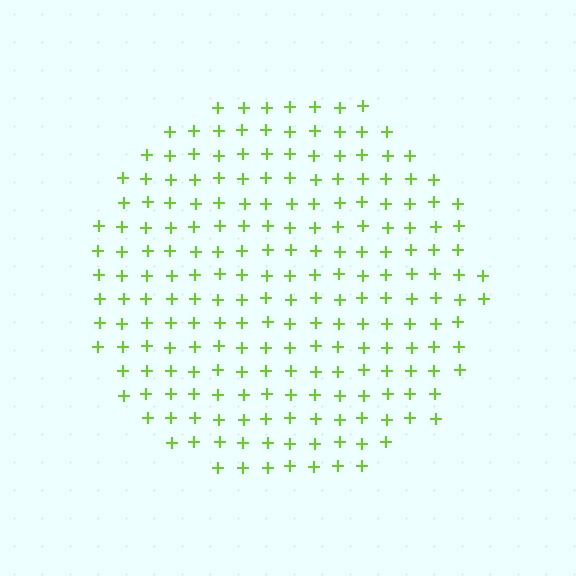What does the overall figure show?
The overall figure shows a circle.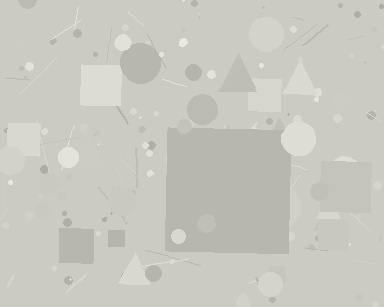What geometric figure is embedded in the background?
A square is embedded in the background.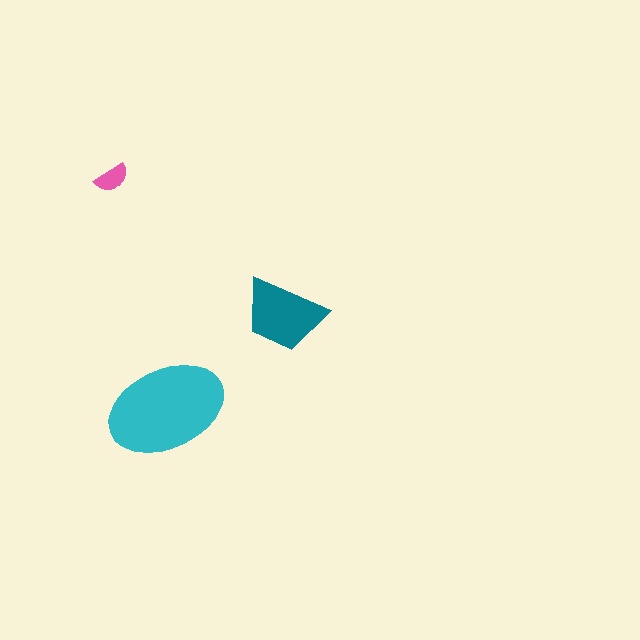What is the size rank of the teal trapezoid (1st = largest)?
2nd.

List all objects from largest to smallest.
The cyan ellipse, the teal trapezoid, the pink semicircle.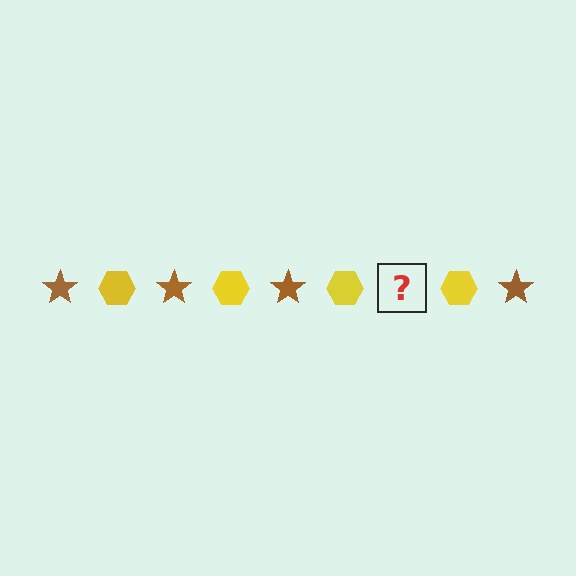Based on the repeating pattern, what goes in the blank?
The blank should be a brown star.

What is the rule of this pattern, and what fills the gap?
The rule is that the pattern alternates between brown star and yellow hexagon. The gap should be filled with a brown star.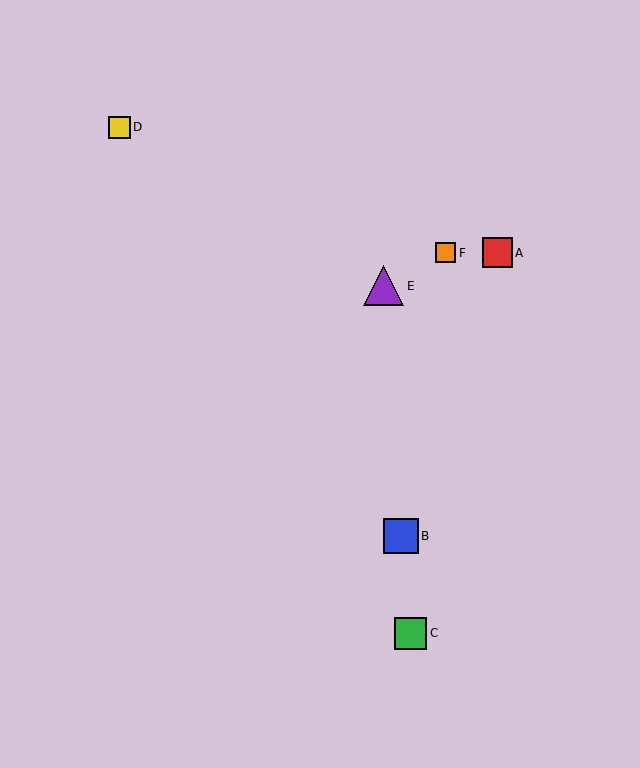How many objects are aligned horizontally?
2 objects (A, F) are aligned horizontally.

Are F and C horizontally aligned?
No, F is at y≈253 and C is at y≈633.